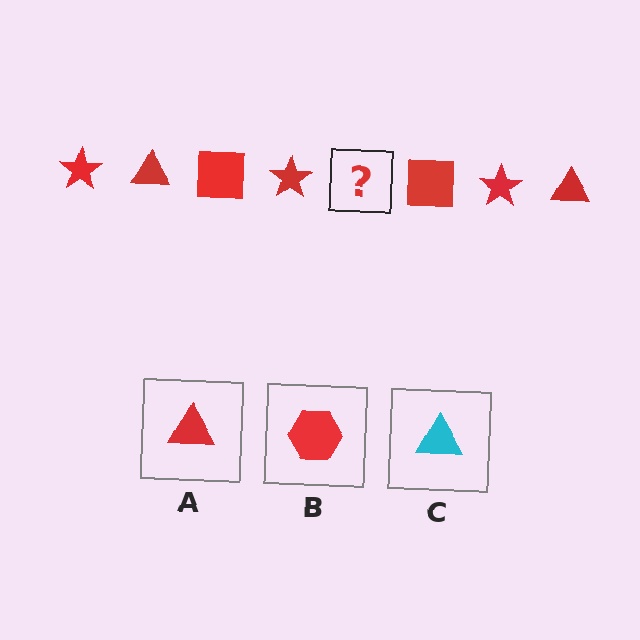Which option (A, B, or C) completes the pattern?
A.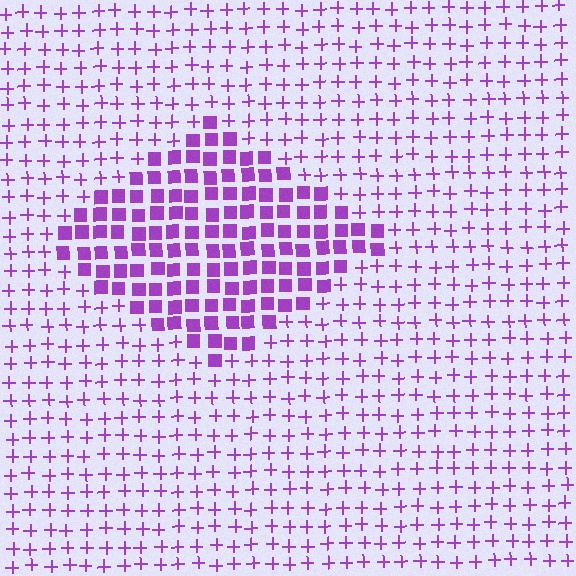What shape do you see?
I see a diamond.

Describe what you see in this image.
The image is filled with small purple elements arranged in a uniform grid. A diamond-shaped region contains squares, while the surrounding area contains plus signs. The boundary is defined purely by the change in element shape.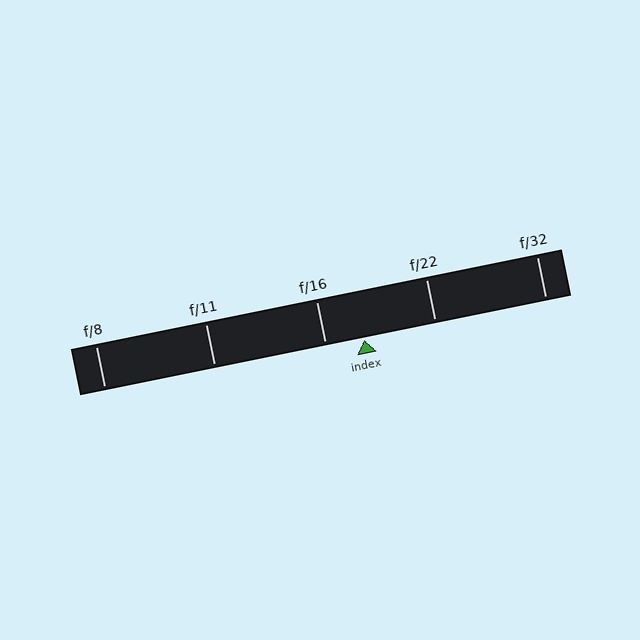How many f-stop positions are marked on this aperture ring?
There are 5 f-stop positions marked.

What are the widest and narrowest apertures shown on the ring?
The widest aperture shown is f/8 and the narrowest is f/32.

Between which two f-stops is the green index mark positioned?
The index mark is between f/16 and f/22.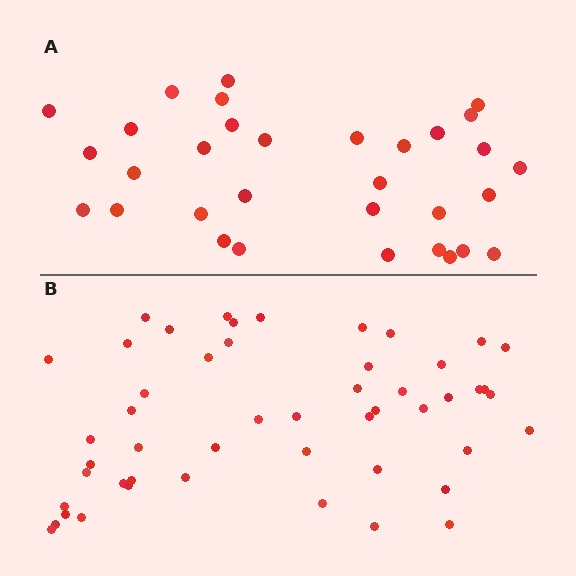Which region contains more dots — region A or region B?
Region B (the bottom region) has more dots.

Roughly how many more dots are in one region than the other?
Region B has approximately 20 more dots than region A.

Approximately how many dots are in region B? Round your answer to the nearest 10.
About 50 dots.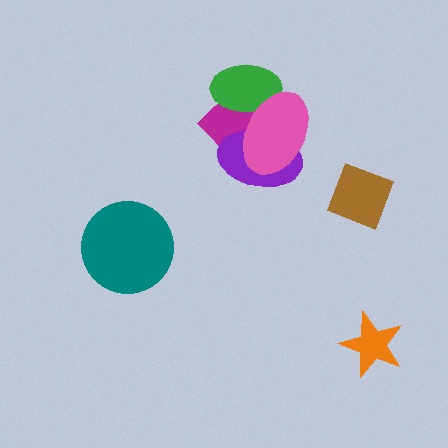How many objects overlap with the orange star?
0 objects overlap with the orange star.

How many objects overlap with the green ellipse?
3 objects overlap with the green ellipse.